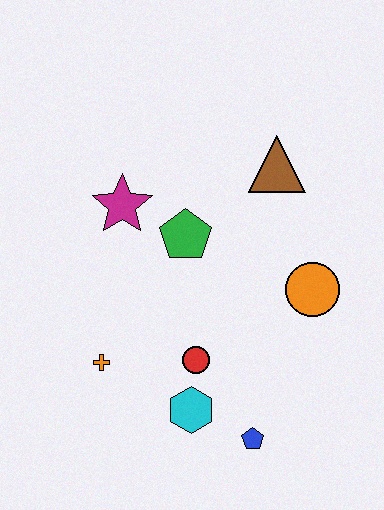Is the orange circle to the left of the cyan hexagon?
No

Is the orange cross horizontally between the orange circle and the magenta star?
No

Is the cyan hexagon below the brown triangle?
Yes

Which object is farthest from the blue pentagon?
The brown triangle is farthest from the blue pentagon.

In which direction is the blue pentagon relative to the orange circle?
The blue pentagon is below the orange circle.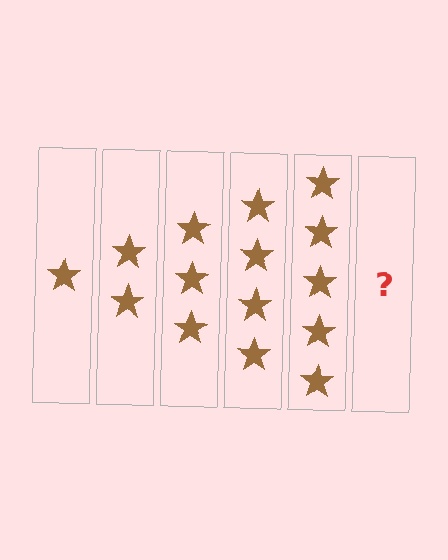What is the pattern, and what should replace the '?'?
The pattern is that each step adds one more star. The '?' should be 6 stars.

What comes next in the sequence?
The next element should be 6 stars.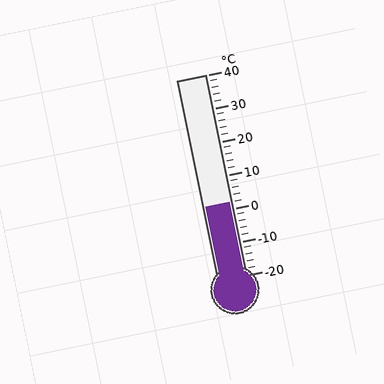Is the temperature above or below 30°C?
The temperature is below 30°C.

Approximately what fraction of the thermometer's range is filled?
The thermometer is filled to approximately 35% of its range.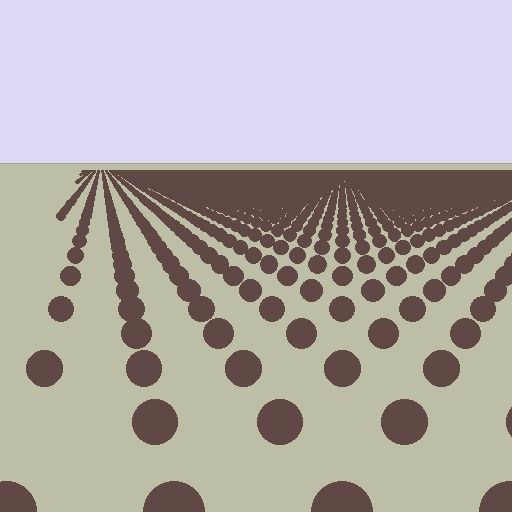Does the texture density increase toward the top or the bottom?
Density increases toward the top.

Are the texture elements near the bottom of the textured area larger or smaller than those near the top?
Larger. Near the bottom, elements are closer to the viewer and appear at a bigger on-screen size.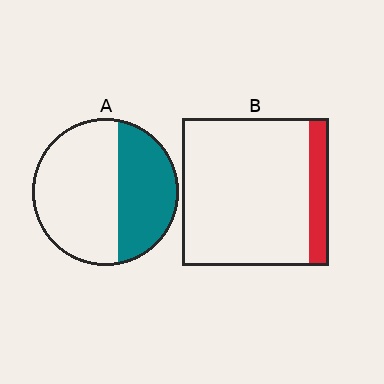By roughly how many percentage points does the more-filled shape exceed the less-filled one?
By roughly 25 percentage points (A over B).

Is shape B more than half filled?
No.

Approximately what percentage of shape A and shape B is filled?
A is approximately 40% and B is approximately 15%.